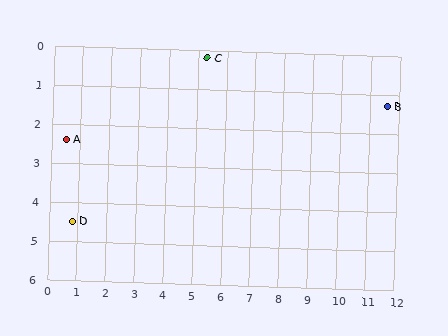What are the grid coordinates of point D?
Point D is at approximately (0.8, 4.5).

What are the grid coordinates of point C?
Point C is at approximately (5.3, 0.2).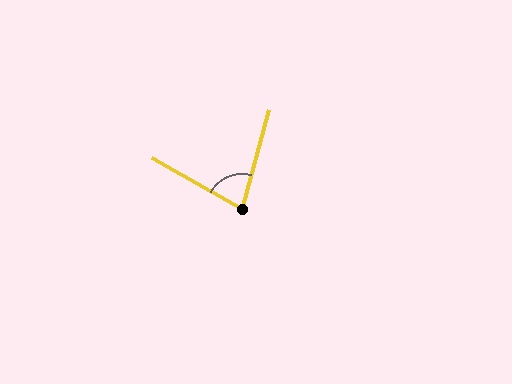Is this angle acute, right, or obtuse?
It is acute.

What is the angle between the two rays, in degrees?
Approximately 76 degrees.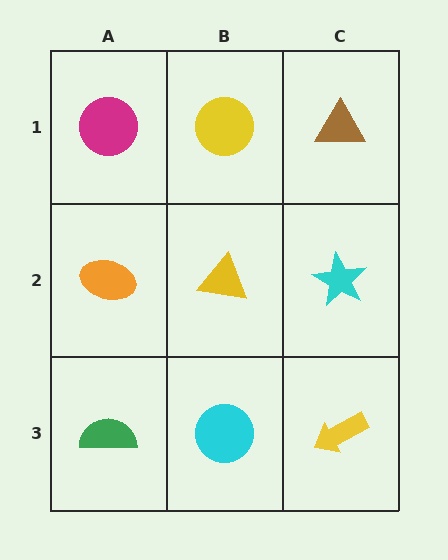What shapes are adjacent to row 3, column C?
A cyan star (row 2, column C), a cyan circle (row 3, column B).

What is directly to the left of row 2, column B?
An orange ellipse.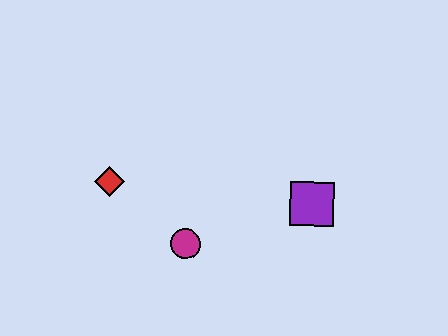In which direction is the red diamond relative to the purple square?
The red diamond is to the left of the purple square.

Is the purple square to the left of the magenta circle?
No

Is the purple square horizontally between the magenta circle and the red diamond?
No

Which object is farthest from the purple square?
The red diamond is farthest from the purple square.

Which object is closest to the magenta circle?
The red diamond is closest to the magenta circle.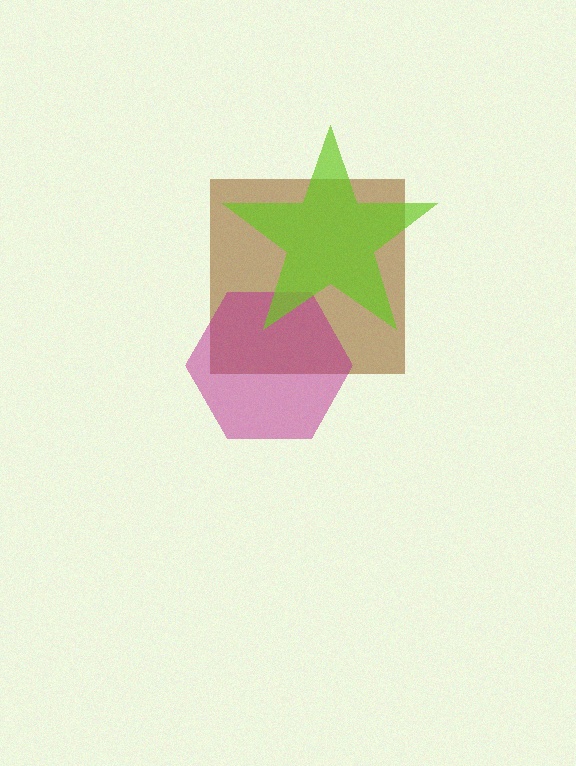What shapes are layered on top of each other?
The layered shapes are: a brown square, a magenta hexagon, a lime star.